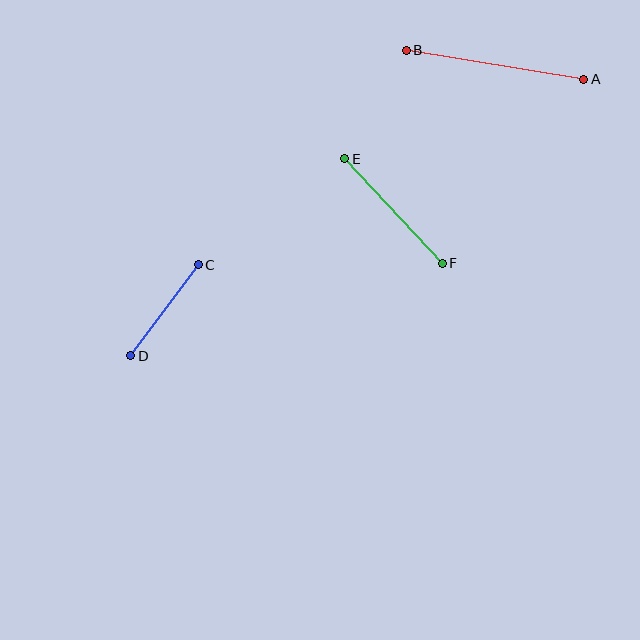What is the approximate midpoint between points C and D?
The midpoint is at approximately (164, 310) pixels.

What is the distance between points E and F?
The distance is approximately 143 pixels.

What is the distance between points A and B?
The distance is approximately 179 pixels.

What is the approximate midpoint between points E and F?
The midpoint is at approximately (394, 211) pixels.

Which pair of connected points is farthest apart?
Points A and B are farthest apart.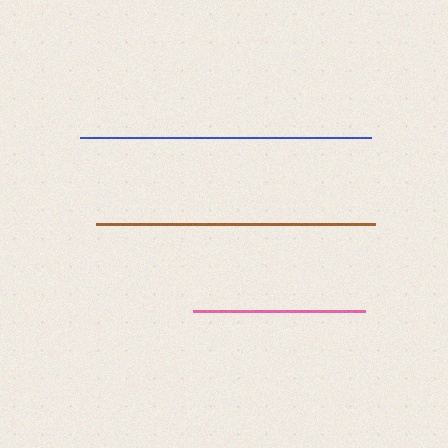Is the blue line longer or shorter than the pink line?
The blue line is longer than the pink line.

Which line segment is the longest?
The blue line is the longest at approximately 291 pixels.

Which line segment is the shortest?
The pink line is the shortest at approximately 172 pixels.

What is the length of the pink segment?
The pink segment is approximately 172 pixels long.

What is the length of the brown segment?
The brown segment is approximately 279 pixels long.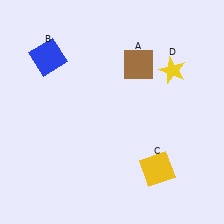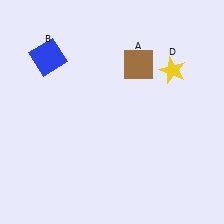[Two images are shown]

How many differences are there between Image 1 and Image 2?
There is 1 difference between the two images.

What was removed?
The yellow square (C) was removed in Image 2.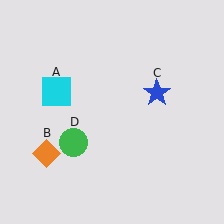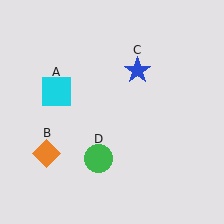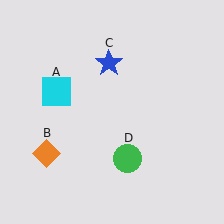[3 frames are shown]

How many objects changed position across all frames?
2 objects changed position: blue star (object C), green circle (object D).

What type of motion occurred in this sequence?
The blue star (object C), green circle (object D) rotated counterclockwise around the center of the scene.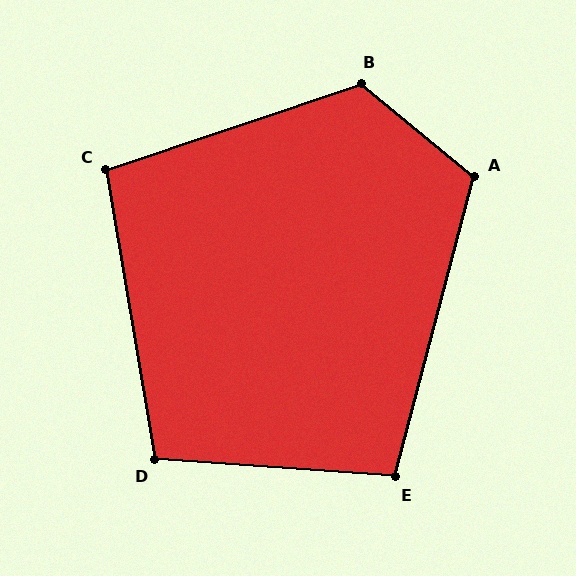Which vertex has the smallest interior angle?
C, at approximately 99 degrees.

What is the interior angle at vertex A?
Approximately 115 degrees (obtuse).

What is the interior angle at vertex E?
Approximately 101 degrees (obtuse).